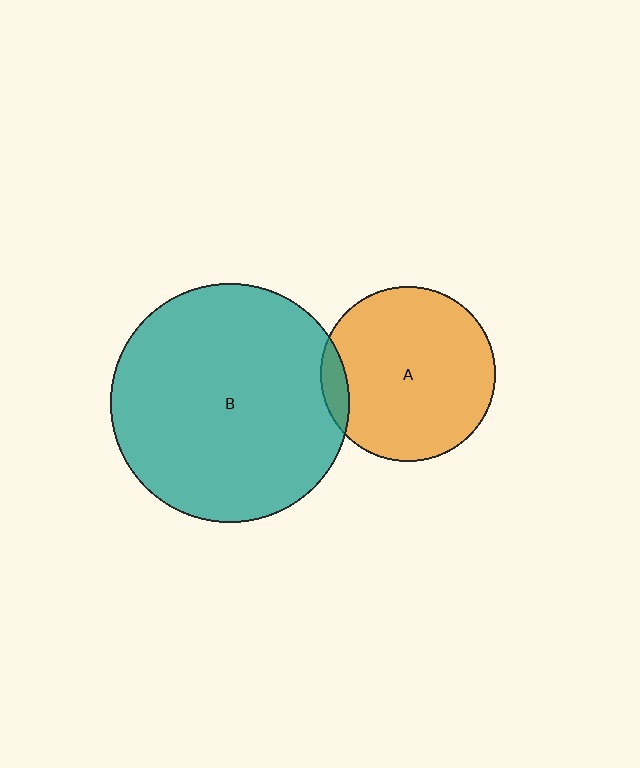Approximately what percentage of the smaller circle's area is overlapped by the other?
Approximately 10%.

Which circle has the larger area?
Circle B (teal).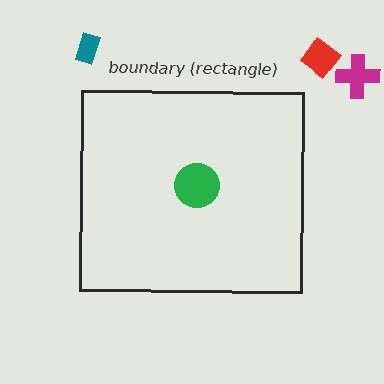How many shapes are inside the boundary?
1 inside, 3 outside.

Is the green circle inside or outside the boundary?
Inside.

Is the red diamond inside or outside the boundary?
Outside.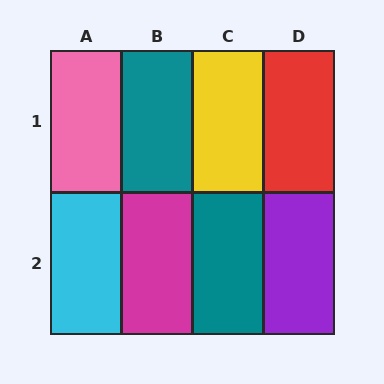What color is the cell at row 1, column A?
Pink.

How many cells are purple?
1 cell is purple.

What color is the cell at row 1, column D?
Red.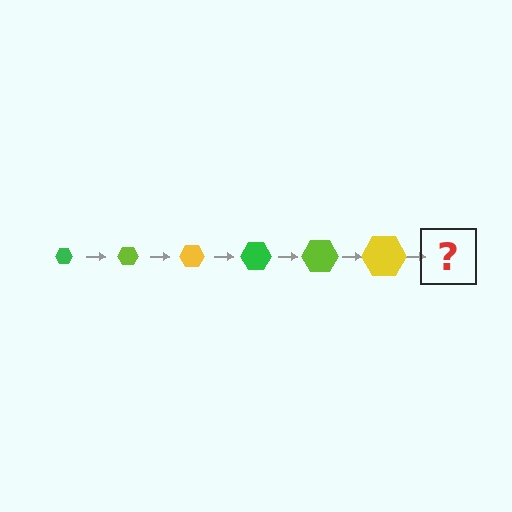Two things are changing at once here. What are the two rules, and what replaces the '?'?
The two rules are that the hexagon grows larger each step and the color cycles through green, lime, and yellow. The '?' should be a green hexagon, larger than the previous one.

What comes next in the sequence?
The next element should be a green hexagon, larger than the previous one.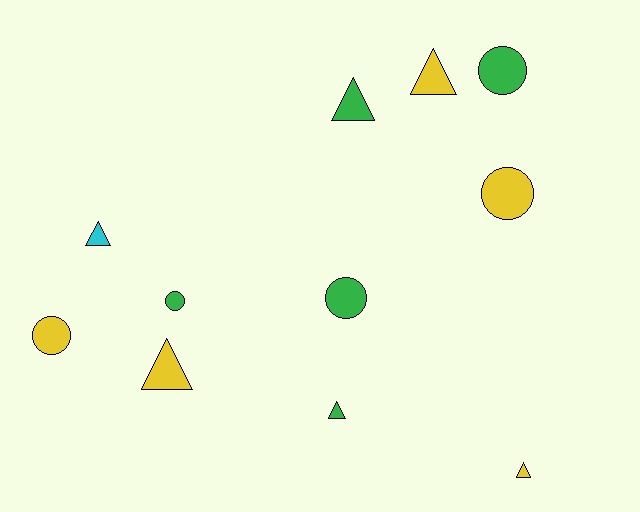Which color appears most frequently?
Yellow, with 5 objects.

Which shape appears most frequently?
Triangle, with 6 objects.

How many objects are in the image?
There are 11 objects.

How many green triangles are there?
There are 2 green triangles.